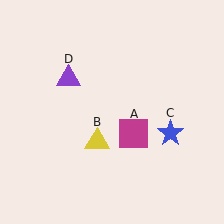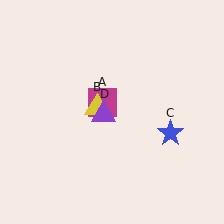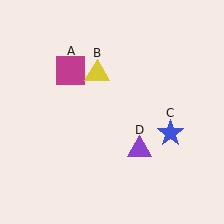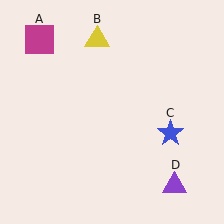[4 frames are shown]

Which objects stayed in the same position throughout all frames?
Blue star (object C) remained stationary.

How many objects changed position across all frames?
3 objects changed position: magenta square (object A), yellow triangle (object B), purple triangle (object D).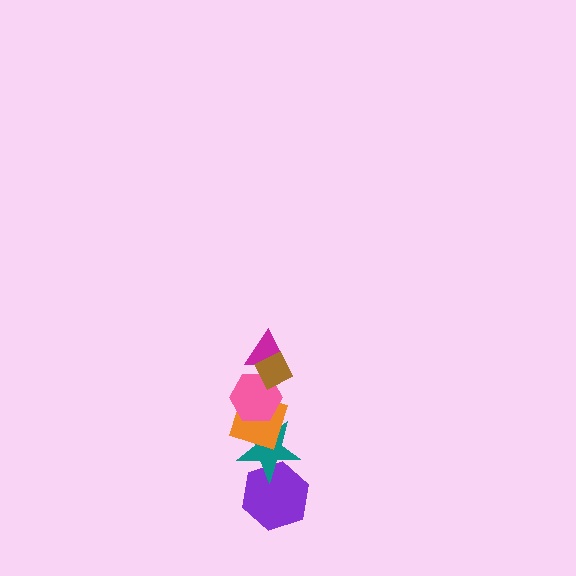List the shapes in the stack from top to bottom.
From top to bottom: the brown diamond, the magenta triangle, the pink hexagon, the orange diamond, the teal star, the purple hexagon.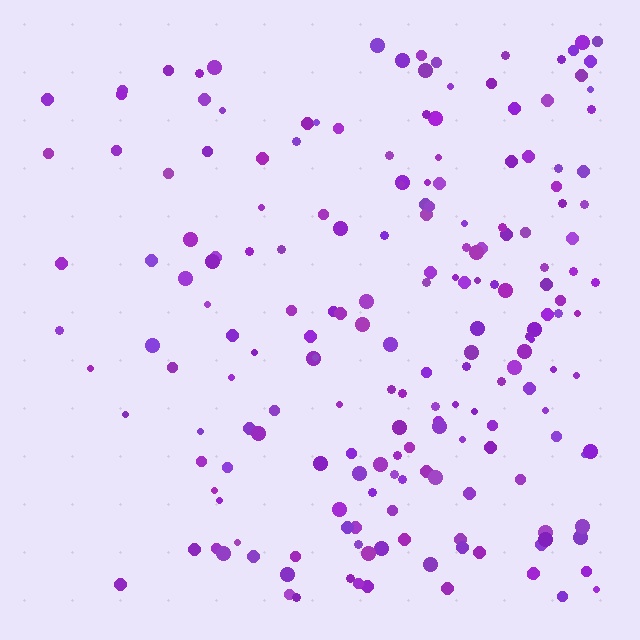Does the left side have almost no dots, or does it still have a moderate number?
Still a moderate number, just noticeably fewer than the right.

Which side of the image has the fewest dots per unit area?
The left.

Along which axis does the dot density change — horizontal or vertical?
Horizontal.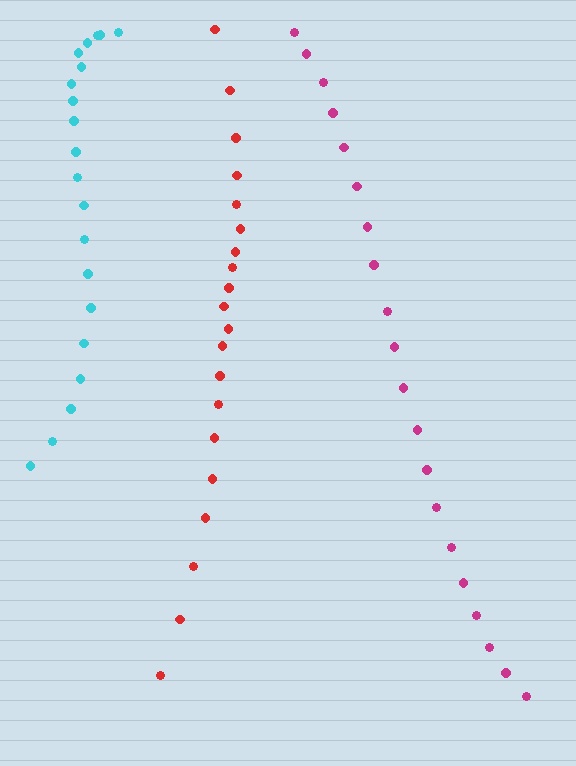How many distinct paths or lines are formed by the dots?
There are 3 distinct paths.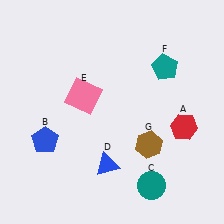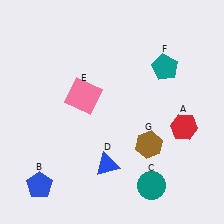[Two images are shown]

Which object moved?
The blue pentagon (B) moved down.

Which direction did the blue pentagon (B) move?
The blue pentagon (B) moved down.